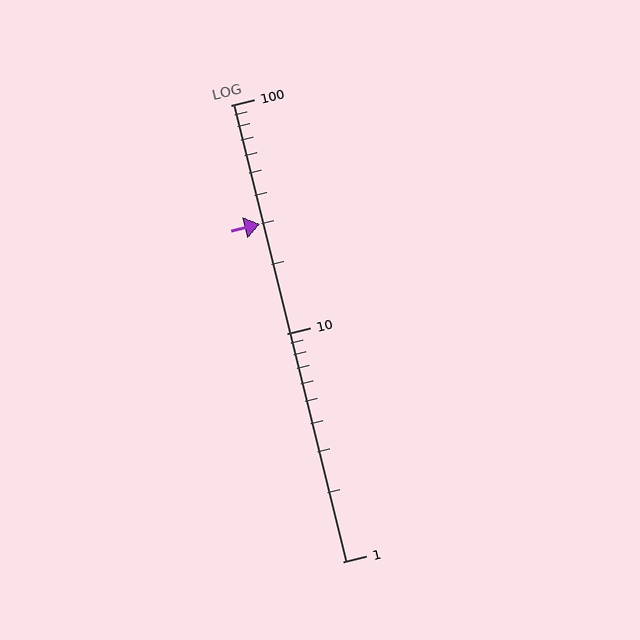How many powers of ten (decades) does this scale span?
The scale spans 2 decades, from 1 to 100.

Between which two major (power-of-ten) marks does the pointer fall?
The pointer is between 10 and 100.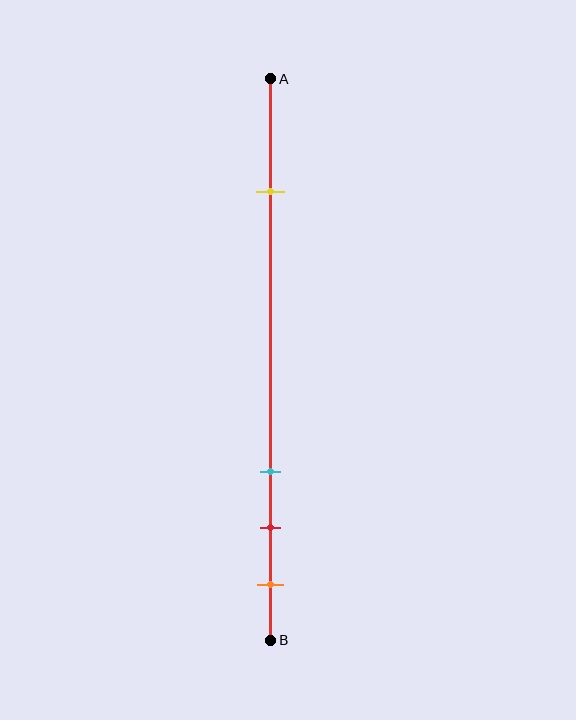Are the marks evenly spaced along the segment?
No, the marks are not evenly spaced.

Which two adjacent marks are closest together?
The red and orange marks are the closest adjacent pair.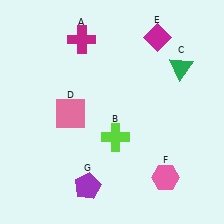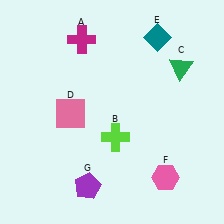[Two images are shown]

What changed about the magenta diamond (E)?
In Image 1, E is magenta. In Image 2, it changed to teal.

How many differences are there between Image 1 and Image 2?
There is 1 difference between the two images.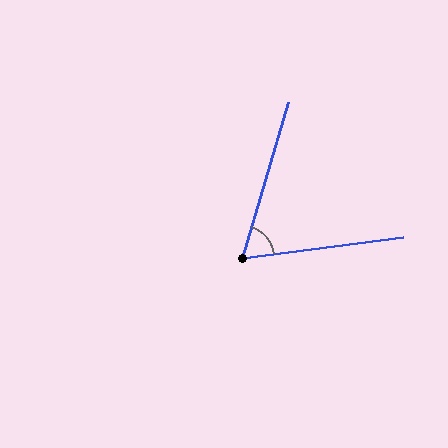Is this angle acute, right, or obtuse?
It is acute.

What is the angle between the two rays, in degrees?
Approximately 66 degrees.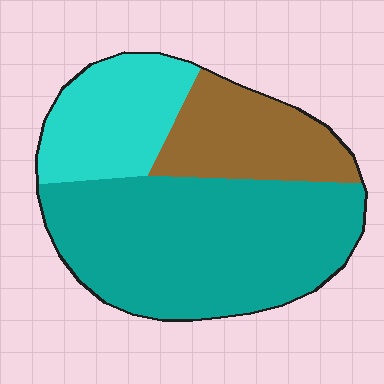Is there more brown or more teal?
Teal.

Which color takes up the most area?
Teal, at roughly 55%.